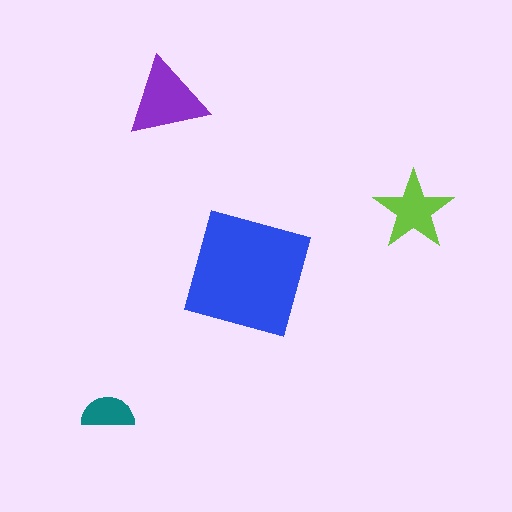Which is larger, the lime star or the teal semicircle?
The lime star.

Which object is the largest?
The blue square.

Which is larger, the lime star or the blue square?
The blue square.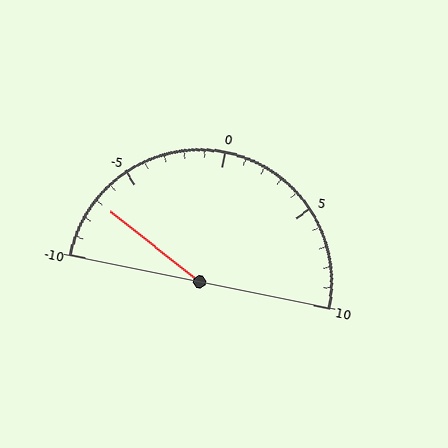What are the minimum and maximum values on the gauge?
The gauge ranges from -10 to 10.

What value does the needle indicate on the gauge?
The needle indicates approximately -7.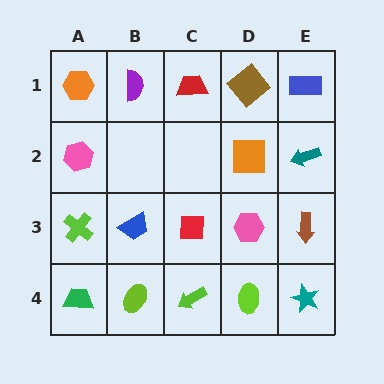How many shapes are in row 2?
3 shapes.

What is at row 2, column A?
A pink hexagon.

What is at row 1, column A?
An orange hexagon.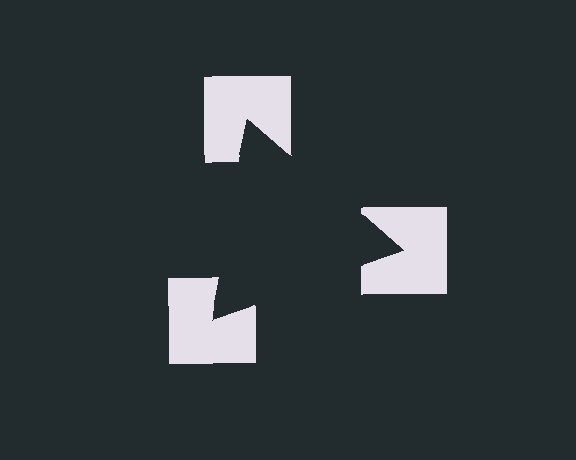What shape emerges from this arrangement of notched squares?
An illusory triangle — its edges are inferred from the aligned wedge cuts in the notched squares, not physically drawn.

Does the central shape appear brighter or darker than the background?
It typically appears slightly darker than the background, even though no actual brightness change is drawn.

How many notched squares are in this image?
There are 3 — one at each vertex of the illusory triangle.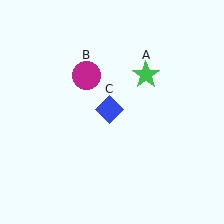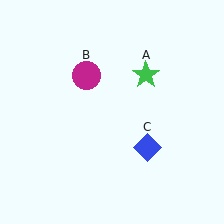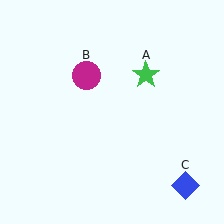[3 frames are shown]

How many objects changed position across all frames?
1 object changed position: blue diamond (object C).